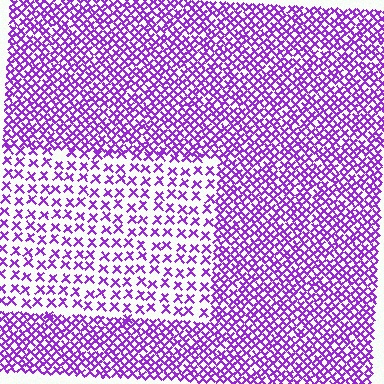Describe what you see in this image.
The image contains small purple elements arranged at two different densities. A rectangle-shaped region is visible where the elements are less densely packed than the surrounding area.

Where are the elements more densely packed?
The elements are more densely packed outside the rectangle boundary.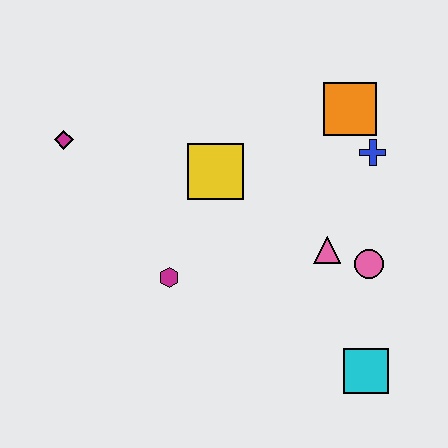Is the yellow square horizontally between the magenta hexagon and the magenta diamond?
No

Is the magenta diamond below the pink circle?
No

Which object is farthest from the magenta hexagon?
The orange square is farthest from the magenta hexagon.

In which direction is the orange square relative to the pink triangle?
The orange square is above the pink triangle.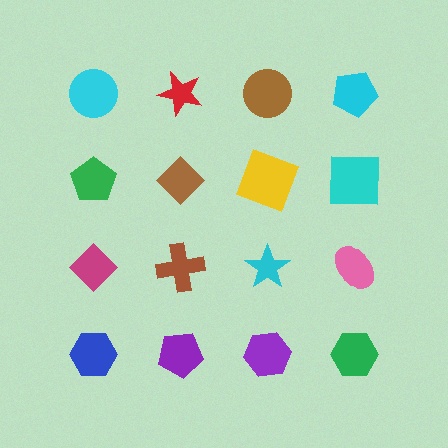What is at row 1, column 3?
A brown circle.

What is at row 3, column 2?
A brown cross.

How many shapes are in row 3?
4 shapes.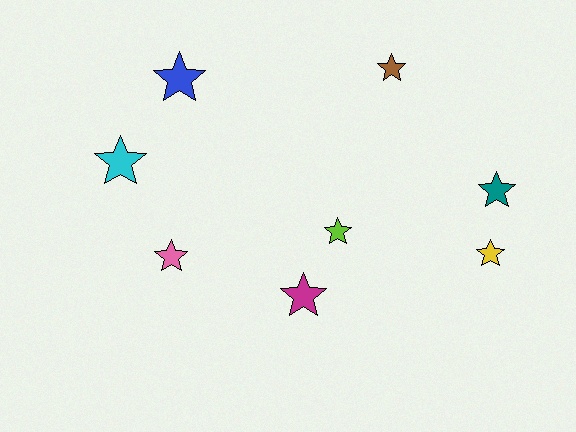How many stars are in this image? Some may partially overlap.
There are 8 stars.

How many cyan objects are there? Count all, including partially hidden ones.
There is 1 cyan object.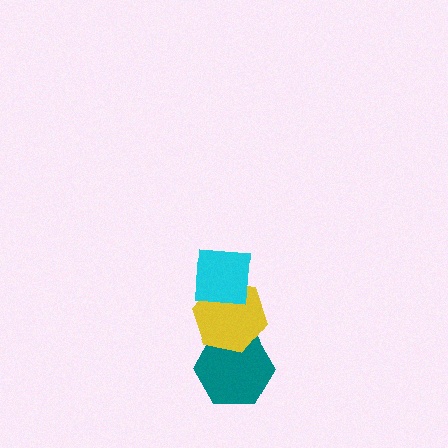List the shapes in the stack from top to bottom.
From top to bottom: the cyan square, the yellow hexagon, the teal hexagon.